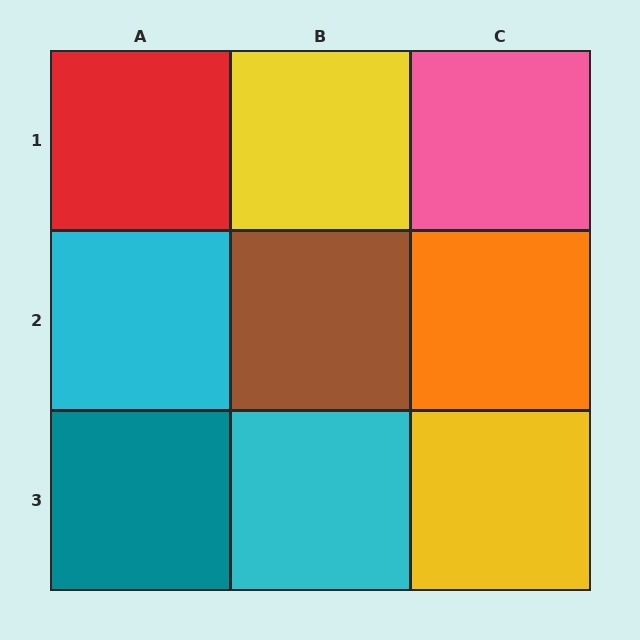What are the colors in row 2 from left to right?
Cyan, brown, orange.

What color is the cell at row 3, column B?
Cyan.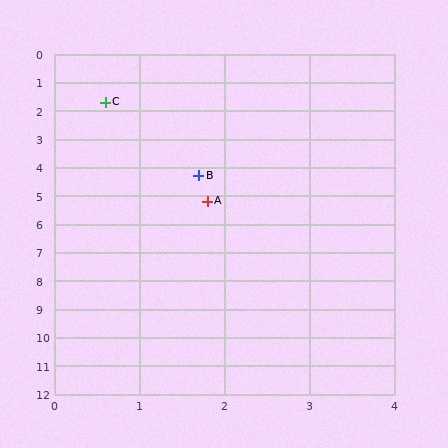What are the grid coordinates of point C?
Point C is at approximately (0.6, 1.7).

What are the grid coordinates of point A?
Point A is at approximately (1.8, 5.2).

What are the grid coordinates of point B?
Point B is at approximately (1.7, 4.3).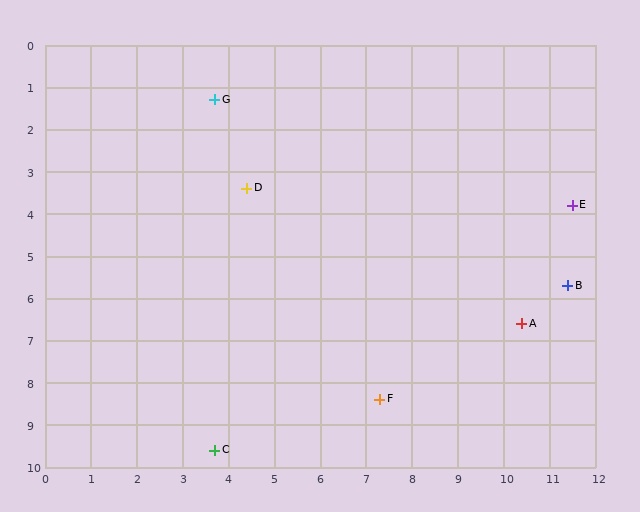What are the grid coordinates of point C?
Point C is at approximately (3.7, 9.6).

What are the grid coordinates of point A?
Point A is at approximately (10.4, 6.6).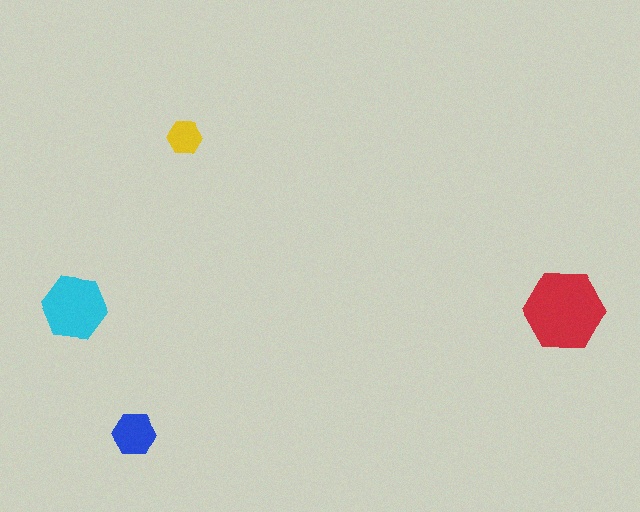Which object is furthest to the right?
The red hexagon is rightmost.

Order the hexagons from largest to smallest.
the red one, the cyan one, the blue one, the yellow one.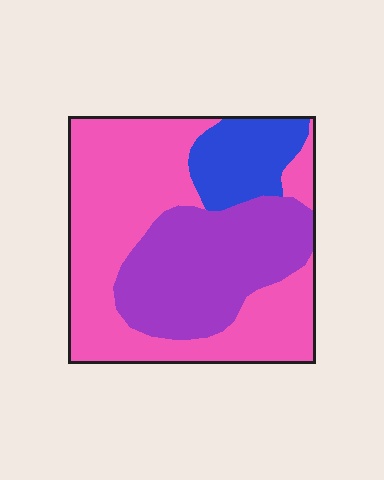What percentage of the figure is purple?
Purple covers about 35% of the figure.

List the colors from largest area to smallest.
From largest to smallest: pink, purple, blue.